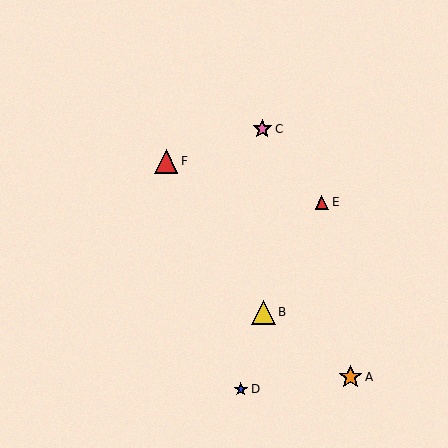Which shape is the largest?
The yellow triangle (labeled B) is the largest.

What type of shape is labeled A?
Shape A is an orange star.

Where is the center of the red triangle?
The center of the red triangle is at (322, 202).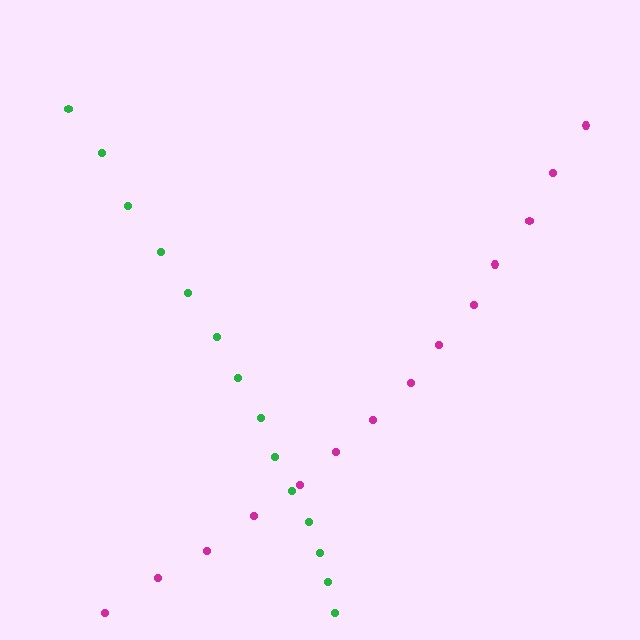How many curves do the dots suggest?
There are 2 distinct paths.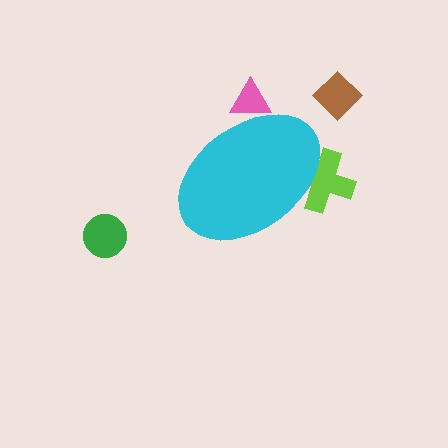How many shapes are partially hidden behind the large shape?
2 shapes are partially hidden.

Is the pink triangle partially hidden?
Yes, the pink triangle is partially hidden behind the cyan ellipse.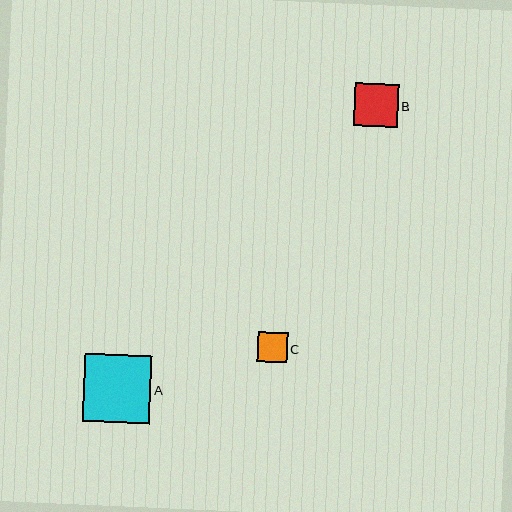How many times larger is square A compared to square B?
Square A is approximately 1.6 times the size of square B.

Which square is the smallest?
Square C is the smallest with a size of approximately 30 pixels.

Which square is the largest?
Square A is the largest with a size of approximately 67 pixels.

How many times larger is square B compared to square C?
Square B is approximately 1.4 times the size of square C.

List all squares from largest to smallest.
From largest to smallest: A, B, C.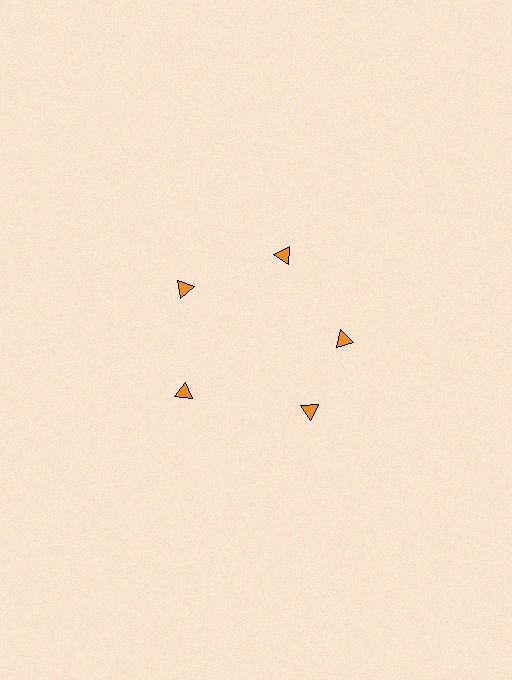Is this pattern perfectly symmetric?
No. The 5 orange triangles are arranged in a ring, but one element near the 5 o'clock position is rotated out of alignment along the ring, breaking the 5-fold rotational symmetry.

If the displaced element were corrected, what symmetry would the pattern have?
It would have 5-fold rotational symmetry — the pattern would map onto itself every 72 degrees.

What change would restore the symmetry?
The symmetry would be restored by rotating it back into even spacing with its neighbors so that all 5 triangles sit at equal angles and equal distance from the center.